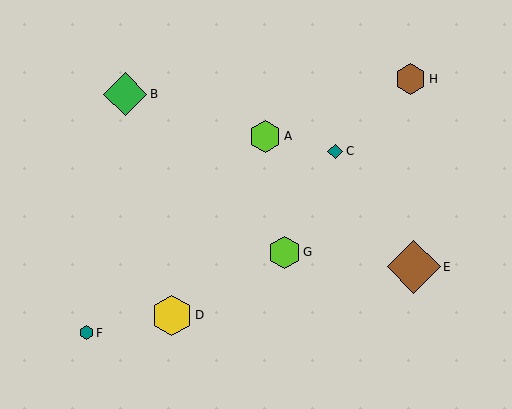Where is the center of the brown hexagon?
The center of the brown hexagon is at (410, 79).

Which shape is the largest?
The brown diamond (labeled E) is the largest.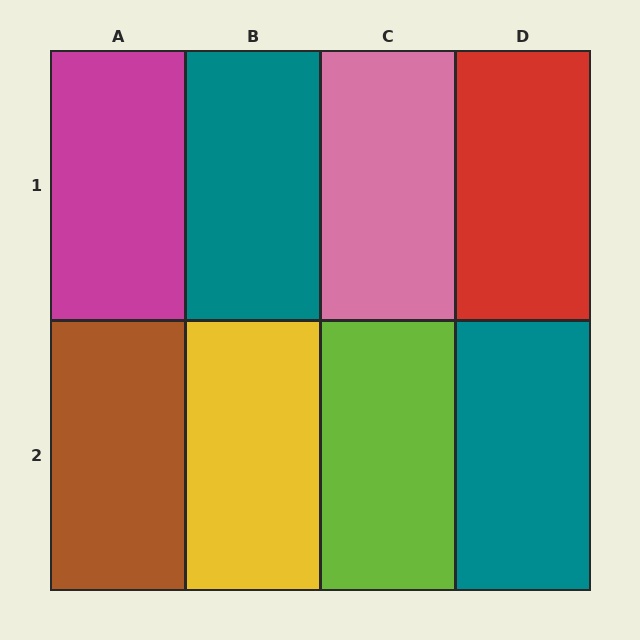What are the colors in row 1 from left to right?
Magenta, teal, pink, red.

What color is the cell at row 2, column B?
Yellow.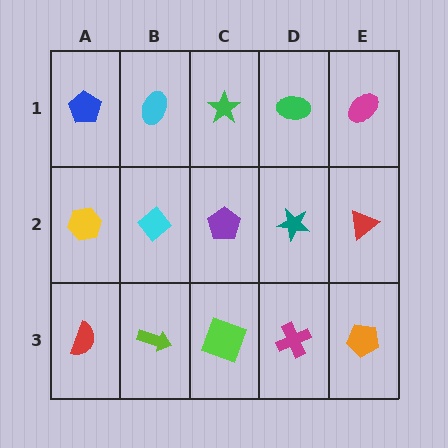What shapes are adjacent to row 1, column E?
A red triangle (row 2, column E), a green ellipse (row 1, column D).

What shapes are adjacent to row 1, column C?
A purple pentagon (row 2, column C), a cyan ellipse (row 1, column B), a green ellipse (row 1, column D).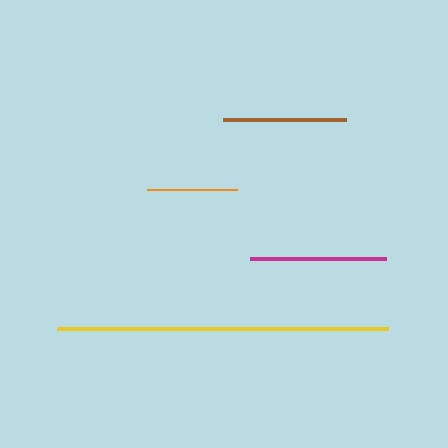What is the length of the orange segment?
The orange segment is approximately 90 pixels long.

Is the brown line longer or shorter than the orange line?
The brown line is longer than the orange line.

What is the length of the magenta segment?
The magenta segment is approximately 136 pixels long.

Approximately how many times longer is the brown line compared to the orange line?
The brown line is approximately 1.4 times the length of the orange line.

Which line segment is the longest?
The yellow line is the longest at approximately 331 pixels.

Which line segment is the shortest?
The orange line is the shortest at approximately 90 pixels.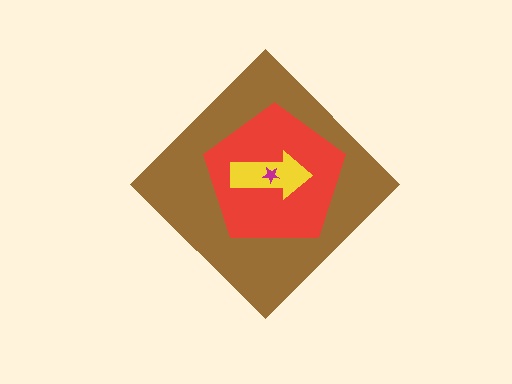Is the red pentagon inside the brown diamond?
Yes.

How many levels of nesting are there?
4.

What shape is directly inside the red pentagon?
The yellow arrow.